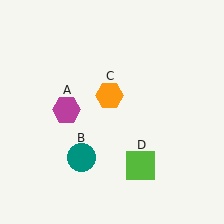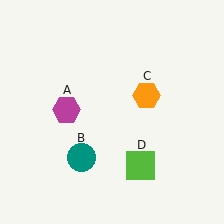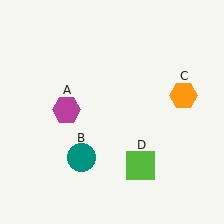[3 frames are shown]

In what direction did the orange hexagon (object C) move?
The orange hexagon (object C) moved right.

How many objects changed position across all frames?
1 object changed position: orange hexagon (object C).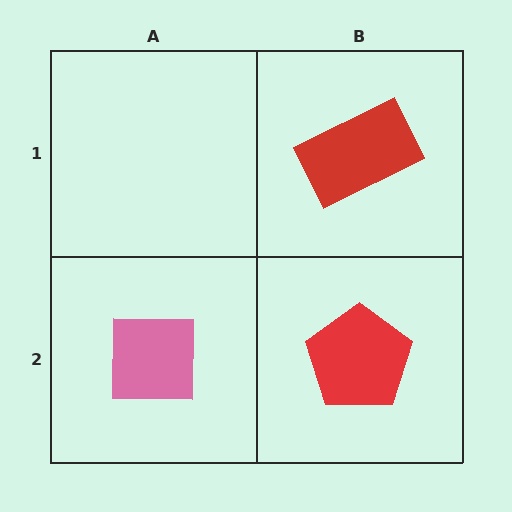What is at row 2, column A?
A pink square.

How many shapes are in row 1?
1 shape.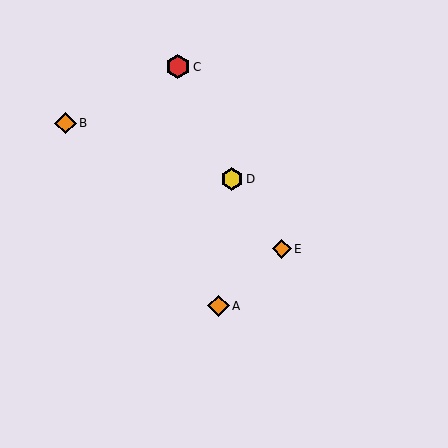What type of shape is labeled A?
Shape A is an orange diamond.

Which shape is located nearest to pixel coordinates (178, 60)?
The red hexagon (labeled C) at (178, 67) is nearest to that location.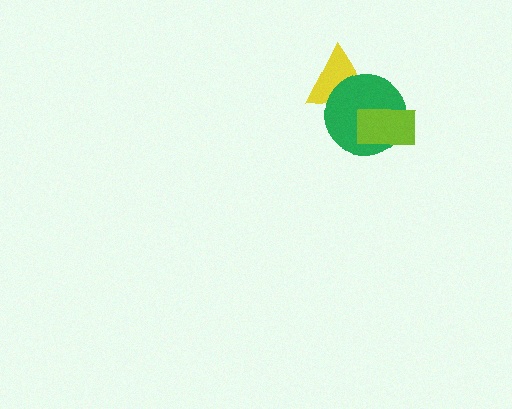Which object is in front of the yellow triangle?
The green circle is in front of the yellow triangle.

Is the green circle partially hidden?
Yes, it is partially covered by another shape.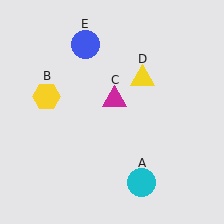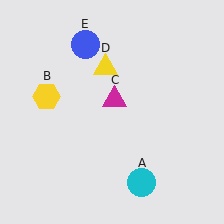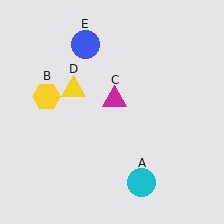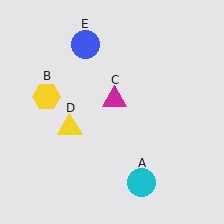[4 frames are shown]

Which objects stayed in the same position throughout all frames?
Cyan circle (object A) and yellow hexagon (object B) and magenta triangle (object C) and blue circle (object E) remained stationary.